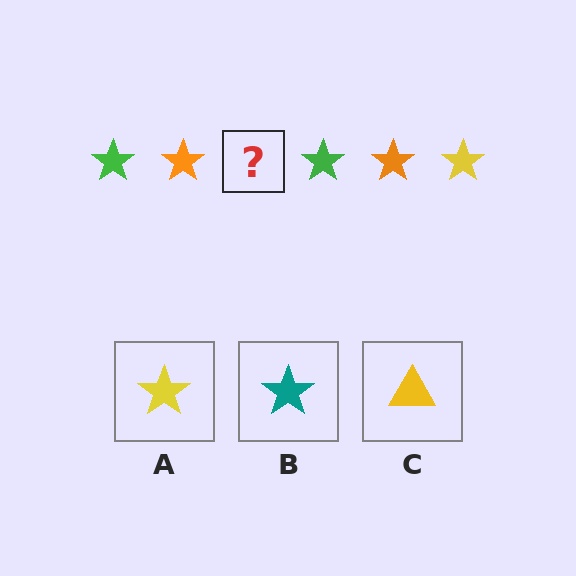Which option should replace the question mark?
Option A.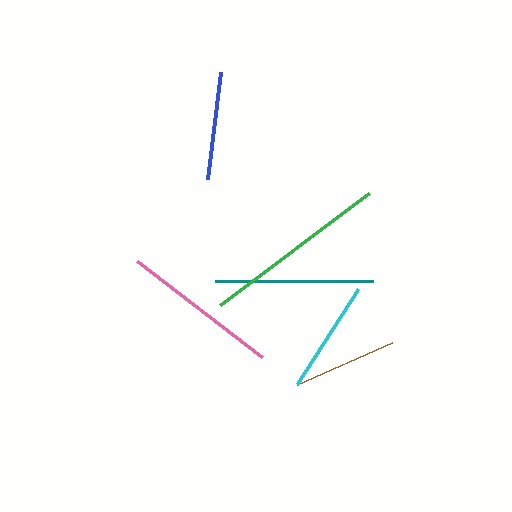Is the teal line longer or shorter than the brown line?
The teal line is longer than the brown line.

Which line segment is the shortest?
The brown line is the shortest at approximately 103 pixels.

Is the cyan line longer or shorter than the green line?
The green line is longer than the cyan line.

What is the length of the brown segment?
The brown segment is approximately 103 pixels long.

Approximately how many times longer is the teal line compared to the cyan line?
The teal line is approximately 1.4 times the length of the cyan line.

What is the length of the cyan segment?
The cyan segment is approximately 113 pixels long.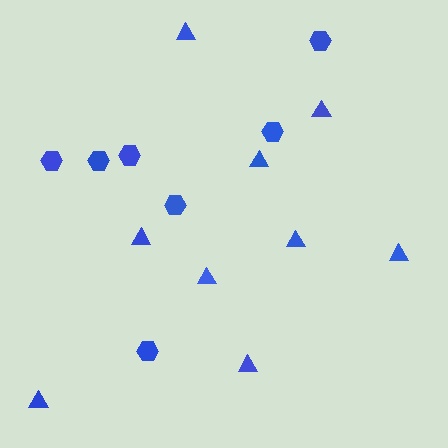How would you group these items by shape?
There are 2 groups: one group of triangles (9) and one group of hexagons (7).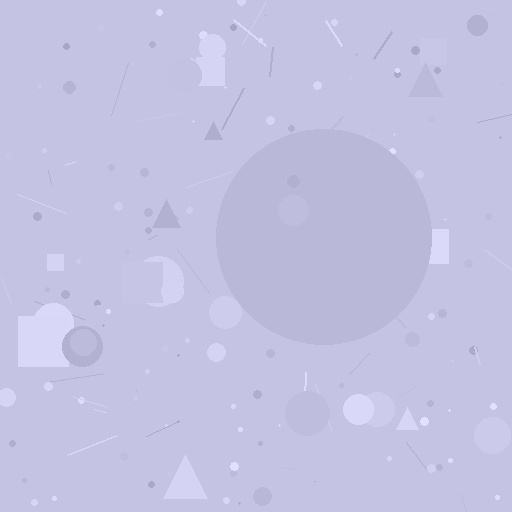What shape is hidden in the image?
A circle is hidden in the image.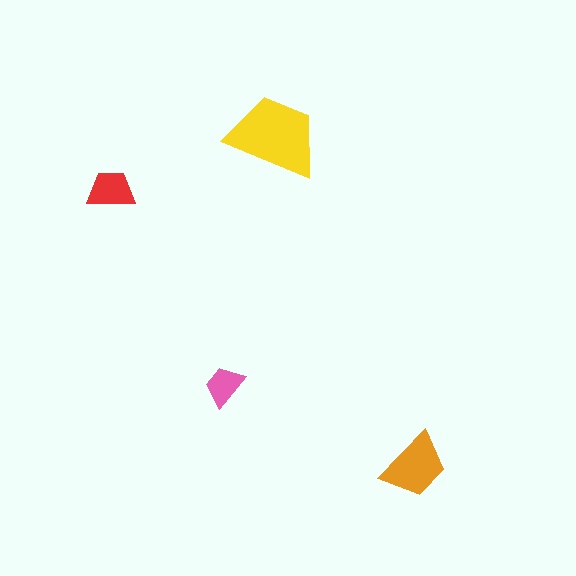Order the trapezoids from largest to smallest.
the yellow one, the orange one, the red one, the pink one.